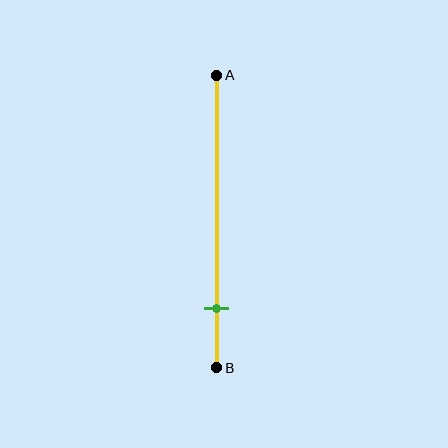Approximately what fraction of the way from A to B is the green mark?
The green mark is approximately 80% of the way from A to B.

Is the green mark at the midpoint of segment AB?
No, the mark is at about 80% from A, not at the 50% midpoint.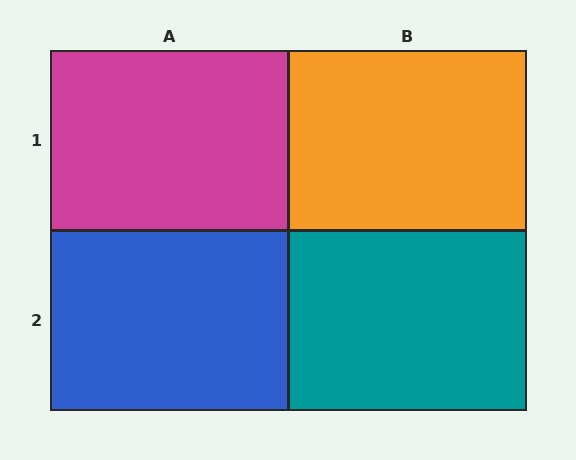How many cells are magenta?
1 cell is magenta.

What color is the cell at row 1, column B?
Orange.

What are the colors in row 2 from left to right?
Blue, teal.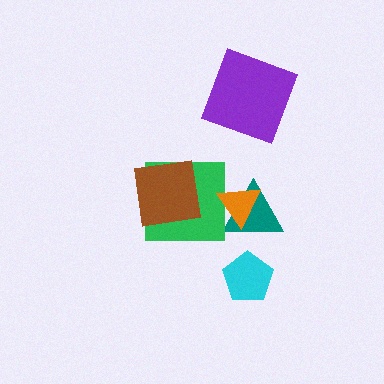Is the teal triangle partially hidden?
Yes, it is partially covered by another shape.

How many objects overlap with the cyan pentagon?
0 objects overlap with the cyan pentagon.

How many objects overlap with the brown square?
1 object overlaps with the brown square.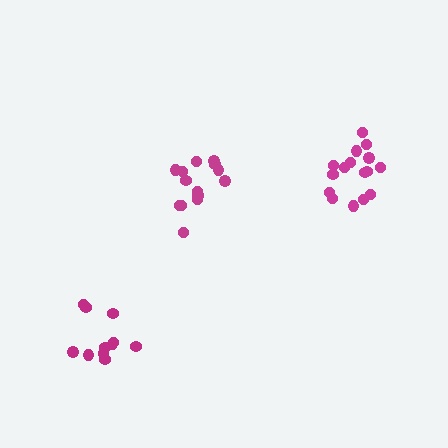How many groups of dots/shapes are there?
There are 3 groups.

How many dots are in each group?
Group 1: 14 dots, Group 2: 11 dots, Group 3: 16 dots (41 total).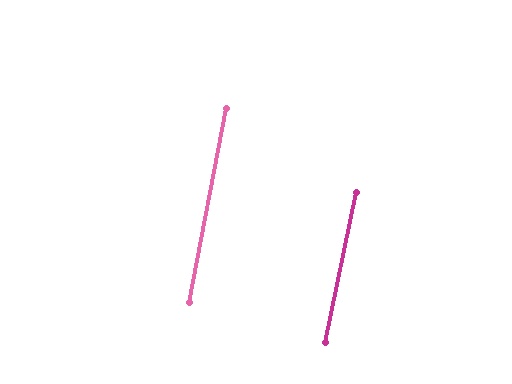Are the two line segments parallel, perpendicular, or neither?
Parallel — their directions differ by only 1.0°.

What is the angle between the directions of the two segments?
Approximately 1 degree.